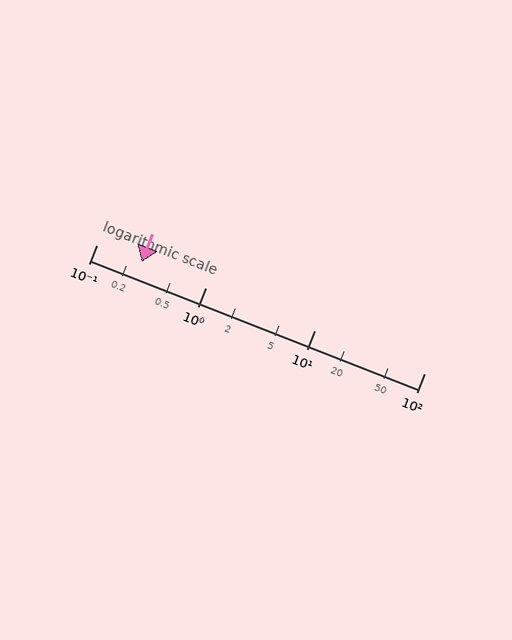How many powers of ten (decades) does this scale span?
The scale spans 3 decades, from 0.1 to 100.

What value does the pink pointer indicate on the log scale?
The pointer indicates approximately 0.26.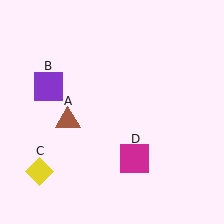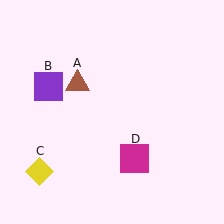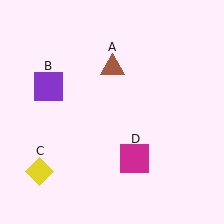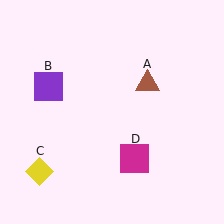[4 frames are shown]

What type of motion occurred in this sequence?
The brown triangle (object A) rotated clockwise around the center of the scene.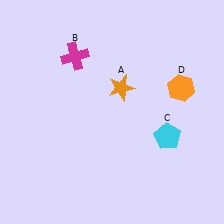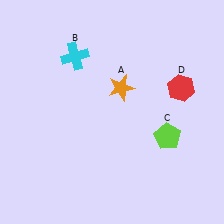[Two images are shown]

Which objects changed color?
B changed from magenta to cyan. C changed from cyan to lime. D changed from orange to red.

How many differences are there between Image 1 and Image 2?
There are 3 differences between the two images.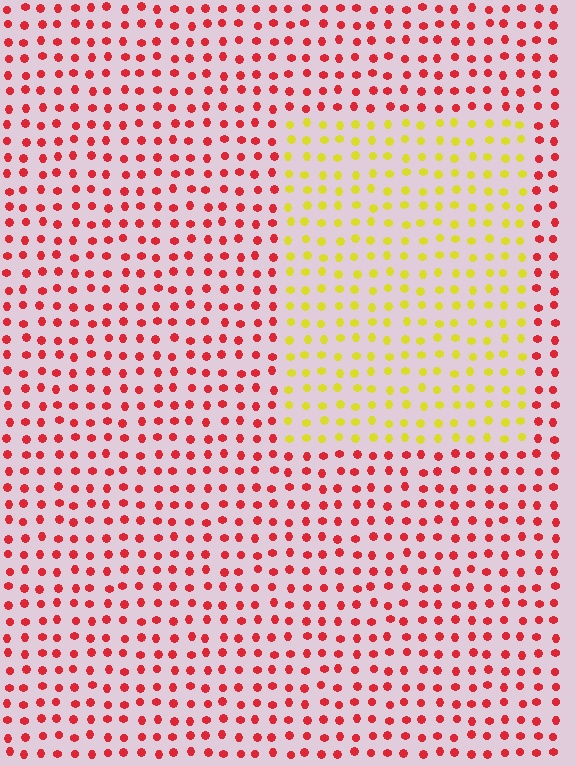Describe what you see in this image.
The image is filled with small red elements in a uniform arrangement. A rectangle-shaped region is visible where the elements are tinted to a slightly different hue, forming a subtle color boundary.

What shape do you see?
I see a rectangle.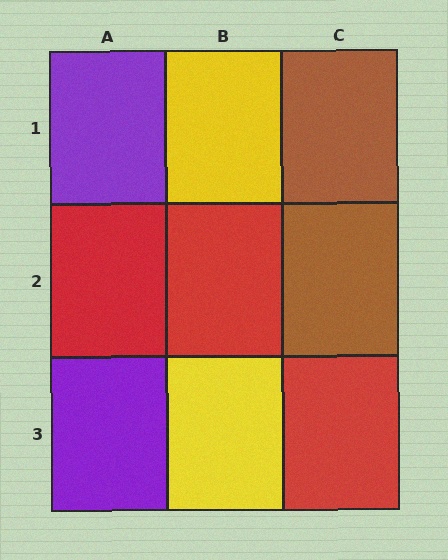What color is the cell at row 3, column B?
Yellow.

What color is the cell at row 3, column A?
Purple.